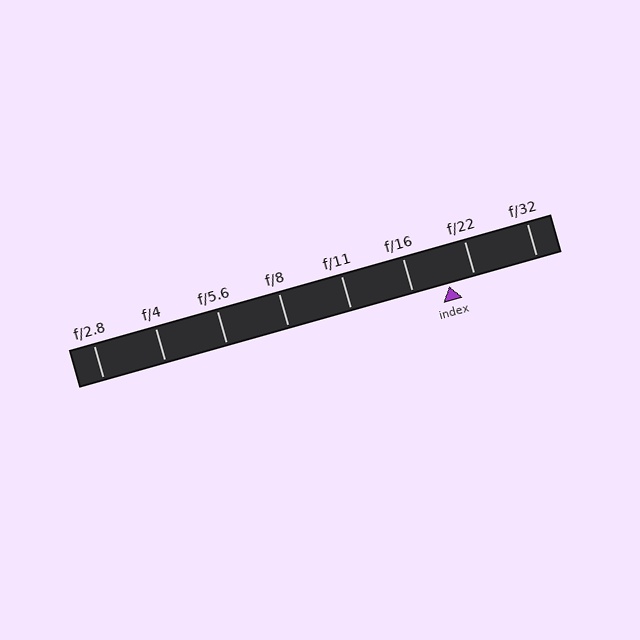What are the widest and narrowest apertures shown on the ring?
The widest aperture shown is f/2.8 and the narrowest is f/32.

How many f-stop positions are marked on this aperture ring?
There are 8 f-stop positions marked.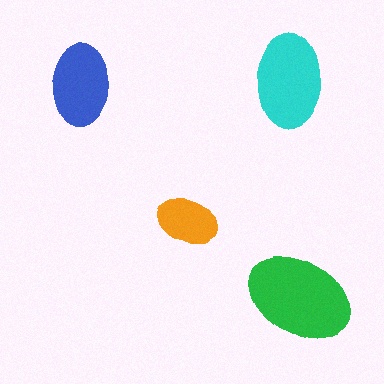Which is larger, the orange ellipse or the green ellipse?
The green one.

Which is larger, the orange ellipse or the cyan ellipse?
The cyan one.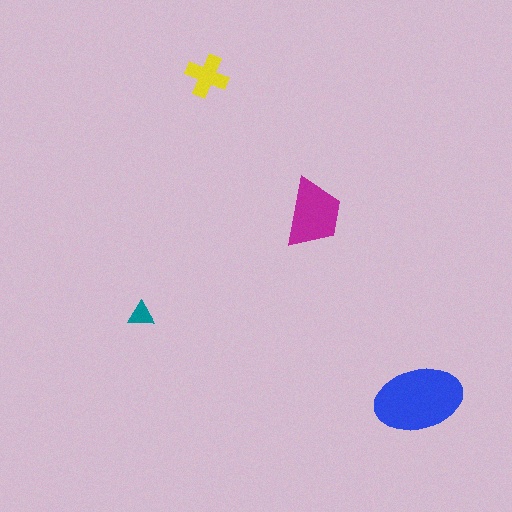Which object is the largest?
The blue ellipse.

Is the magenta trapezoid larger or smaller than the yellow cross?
Larger.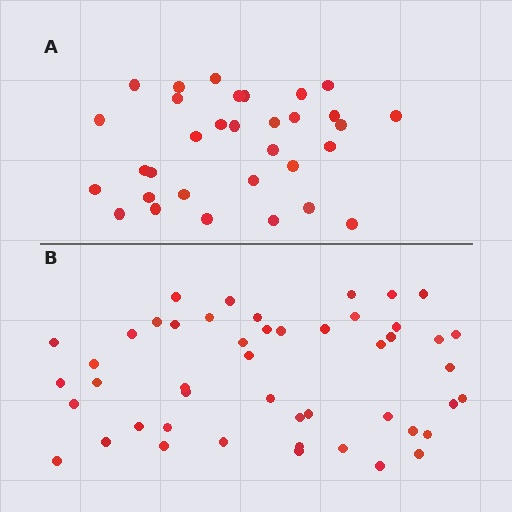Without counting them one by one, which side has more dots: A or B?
Region B (the bottom region) has more dots.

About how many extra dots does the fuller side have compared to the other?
Region B has approximately 15 more dots than region A.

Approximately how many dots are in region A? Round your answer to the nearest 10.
About 30 dots. (The exact count is 32, which rounds to 30.)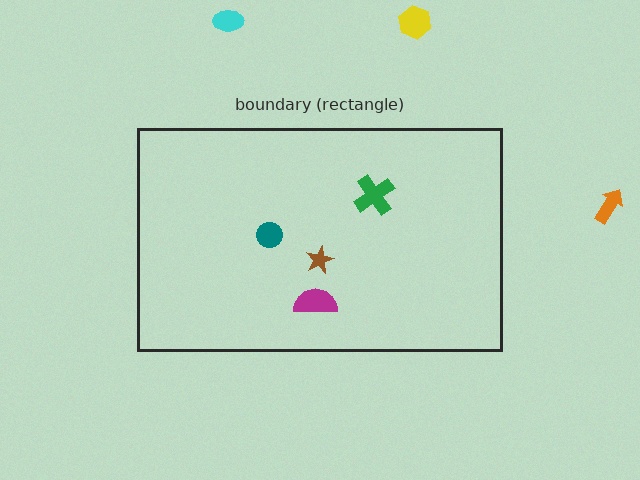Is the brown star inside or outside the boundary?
Inside.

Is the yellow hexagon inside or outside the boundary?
Outside.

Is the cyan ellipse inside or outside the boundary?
Outside.